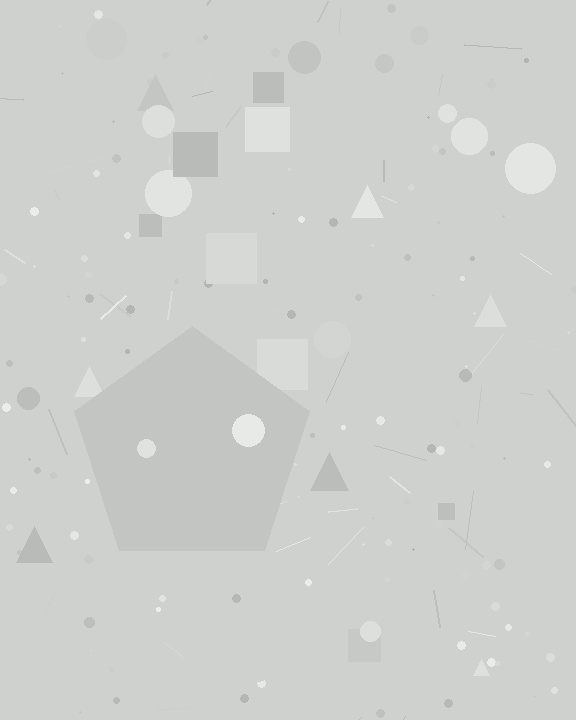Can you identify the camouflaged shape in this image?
The camouflaged shape is a pentagon.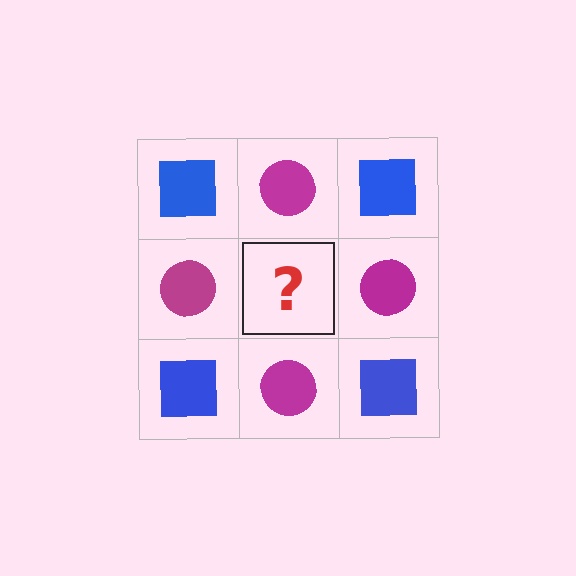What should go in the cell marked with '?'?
The missing cell should contain a blue square.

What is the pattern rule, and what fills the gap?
The rule is that it alternates blue square and magenta circle in a checkerboard pattern. The gap should be filled with a blue square.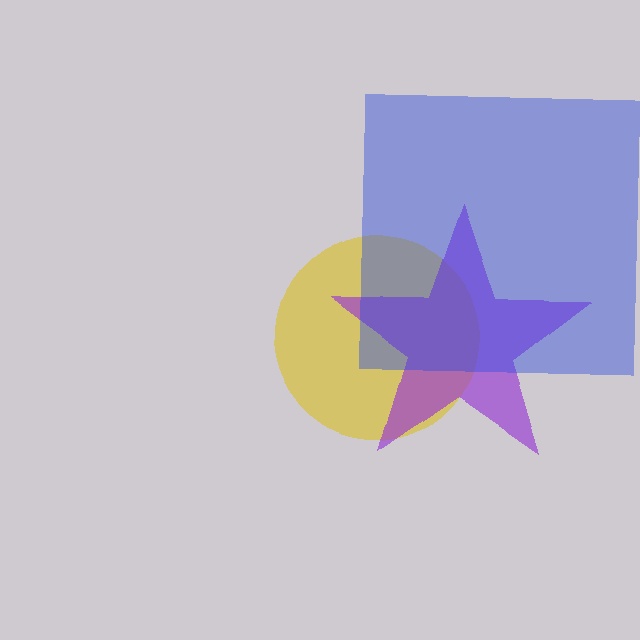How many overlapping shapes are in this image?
There are 3 overlapping shapes in the image.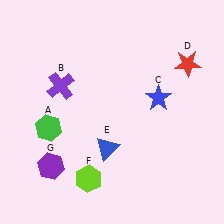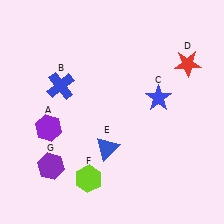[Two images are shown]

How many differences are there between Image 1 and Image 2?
There are 2 differences between the two images.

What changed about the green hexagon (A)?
In Image 1, A is green. In Image 2, it changed to purple.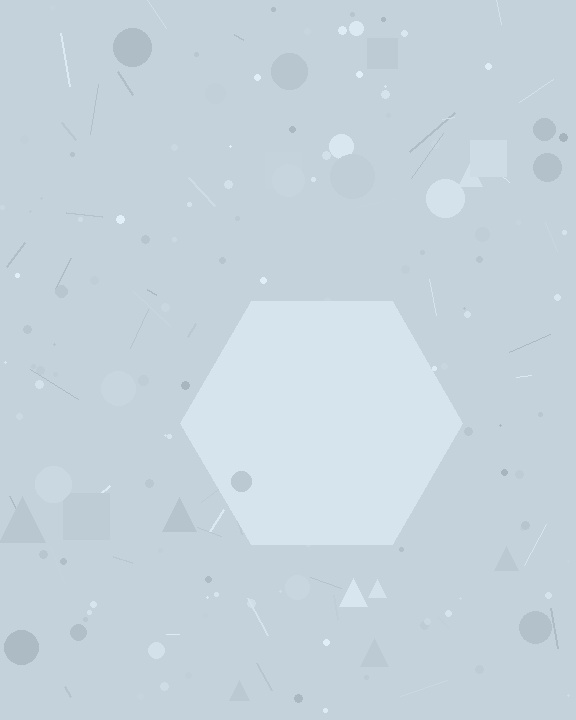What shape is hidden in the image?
A hexagon is hidden in the image.